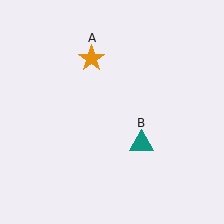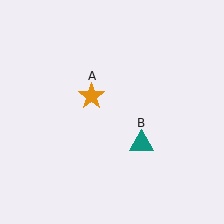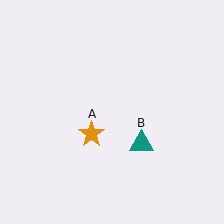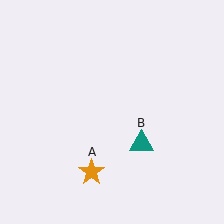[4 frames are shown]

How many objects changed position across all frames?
1 object changed position: orange star (object A).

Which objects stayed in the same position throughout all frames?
Teal triangle (object B) remained stationary.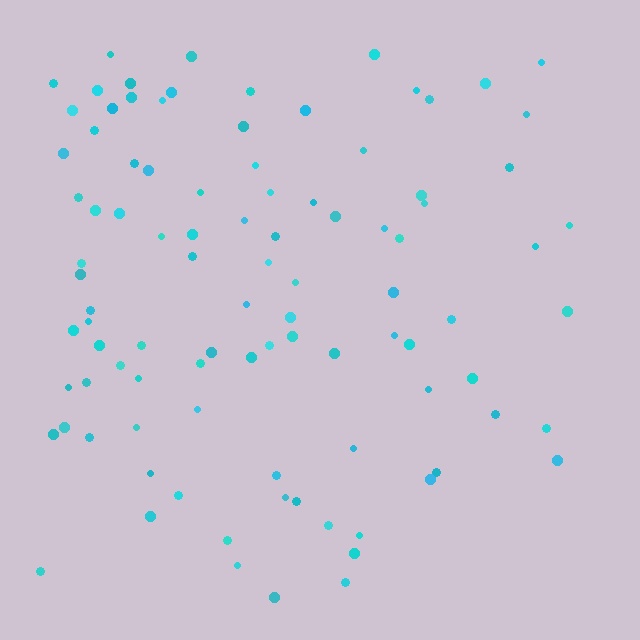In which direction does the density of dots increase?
From right to left, with the left side densest.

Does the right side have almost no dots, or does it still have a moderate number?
Still a moderate number, just noticeably fewer than the left.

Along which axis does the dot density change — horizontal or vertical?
Horizontal.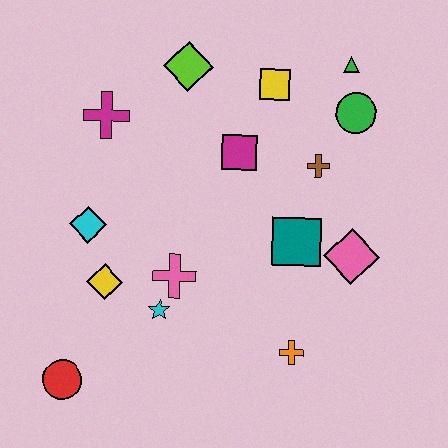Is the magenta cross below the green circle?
Yes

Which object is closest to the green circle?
The green triangle is closest to the green circle.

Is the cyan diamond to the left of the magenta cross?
Yes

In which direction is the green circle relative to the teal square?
The green circle is above the teal square.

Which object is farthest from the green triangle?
The red circle is farthest from the green triangle.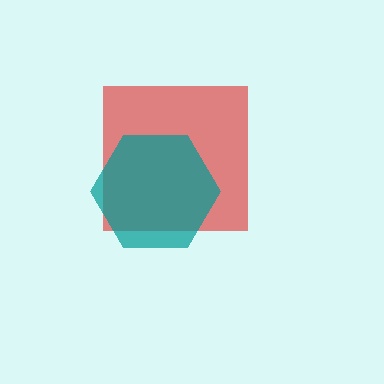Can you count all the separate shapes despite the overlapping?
Yes, there are 2 separate shapes.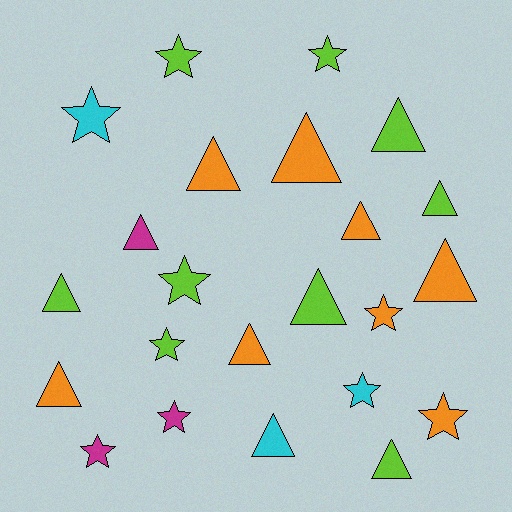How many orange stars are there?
There are 2 orange stars.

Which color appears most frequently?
Lime, with 9 objects.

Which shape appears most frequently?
Triangle, with 13 objects.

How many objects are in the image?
There are 23 objects.